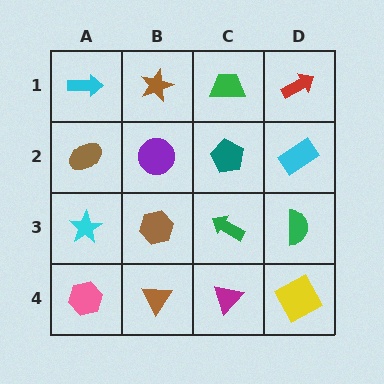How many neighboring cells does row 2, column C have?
4.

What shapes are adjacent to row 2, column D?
A red arrow (row 1, column D), a green semicircle (row 3, column D), a teal pentagon (row 2, column C).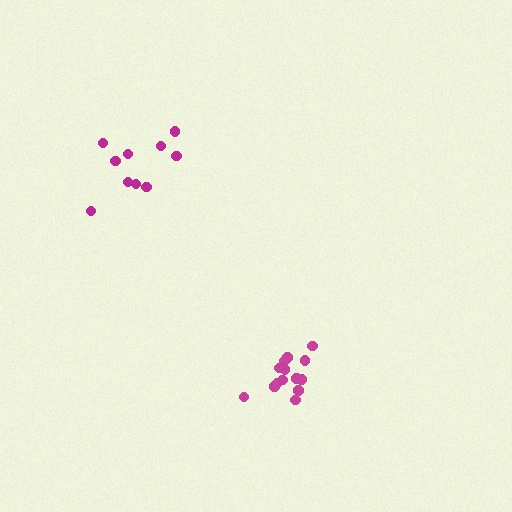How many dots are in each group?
Group 1: 14 dots, Group 2: 10 dots (24 total).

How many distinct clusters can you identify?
There are 2 distinct clusters.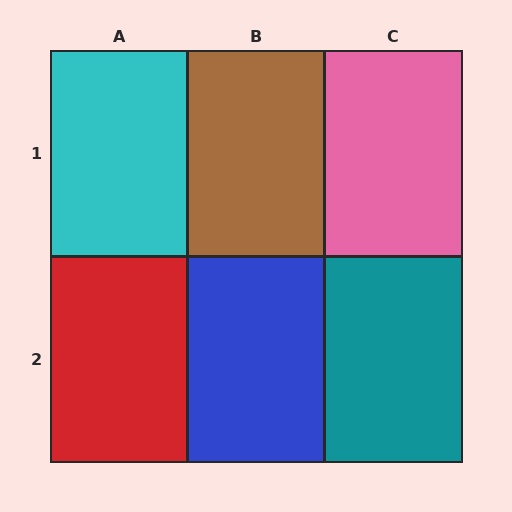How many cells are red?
1 cell is red.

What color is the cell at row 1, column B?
Brown.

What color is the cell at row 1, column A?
Cyan.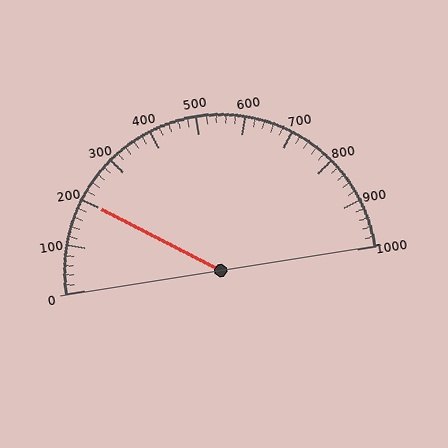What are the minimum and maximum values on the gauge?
The gauge ranges from 0 to 1000.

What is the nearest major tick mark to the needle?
The nearest major tick mark is 200.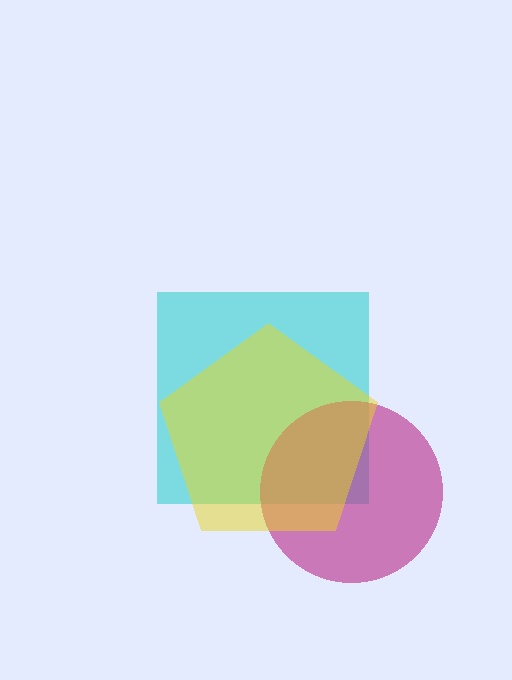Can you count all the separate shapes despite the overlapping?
Yes, there are 3 separate shapes.